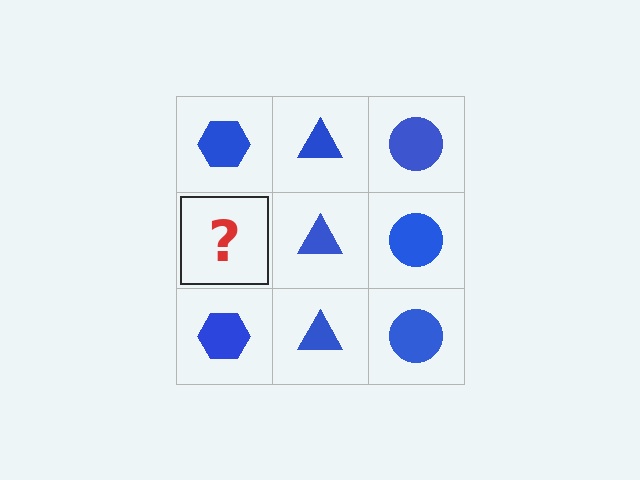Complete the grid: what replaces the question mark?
The question mark should be replaced with a blue hexagon.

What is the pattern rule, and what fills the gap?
The rule is that each column has a consistent shape. The gap should be filled with a blue hexagon.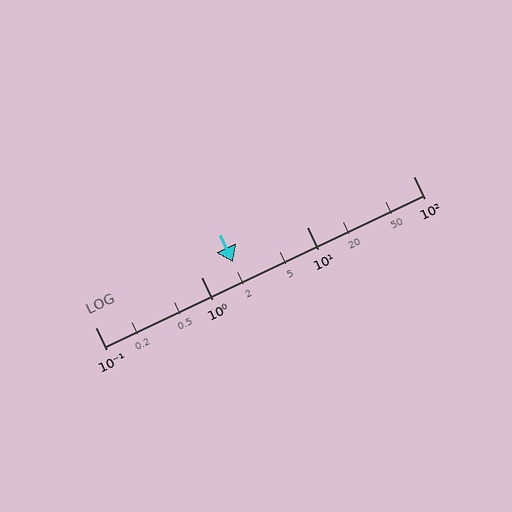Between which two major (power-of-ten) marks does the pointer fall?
The pointer is between 1 and 10.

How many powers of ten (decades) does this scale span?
The scale spans 3 decades, from 0.1 to 100.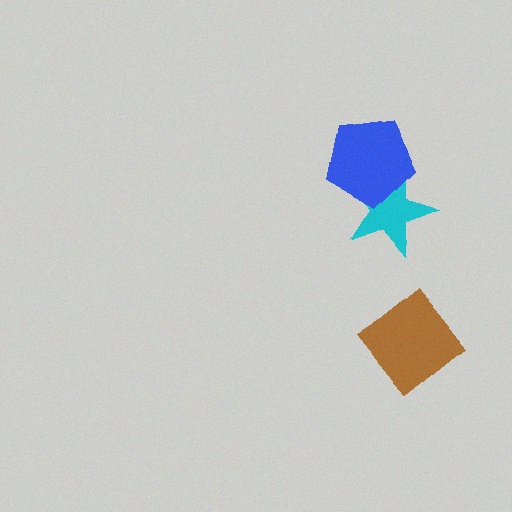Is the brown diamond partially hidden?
No, no other shape covers it.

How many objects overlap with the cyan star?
1 object overlaps with the cyan star.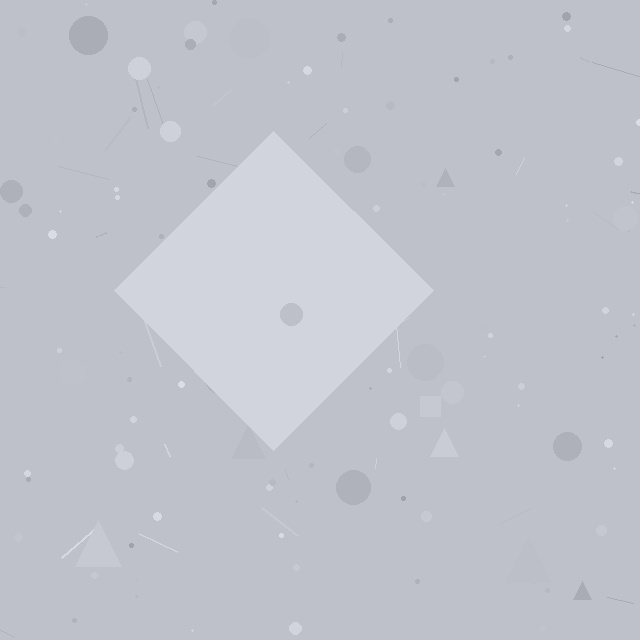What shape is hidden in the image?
A diamond is hidden in the image.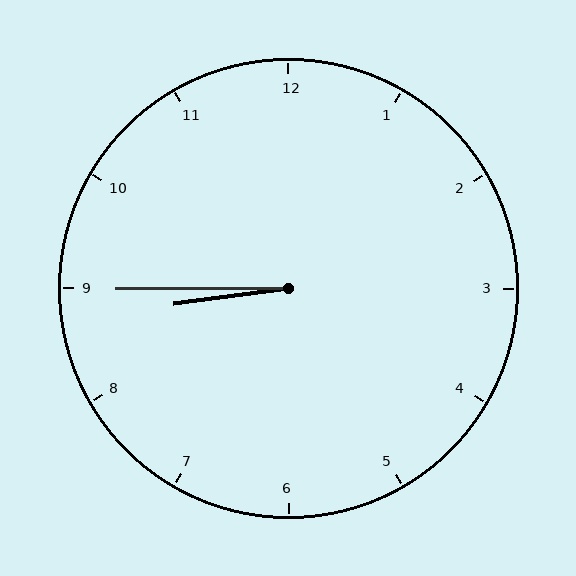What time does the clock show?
8:45.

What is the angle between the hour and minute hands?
Approximately 8 degrees.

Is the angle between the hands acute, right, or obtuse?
It is acute.